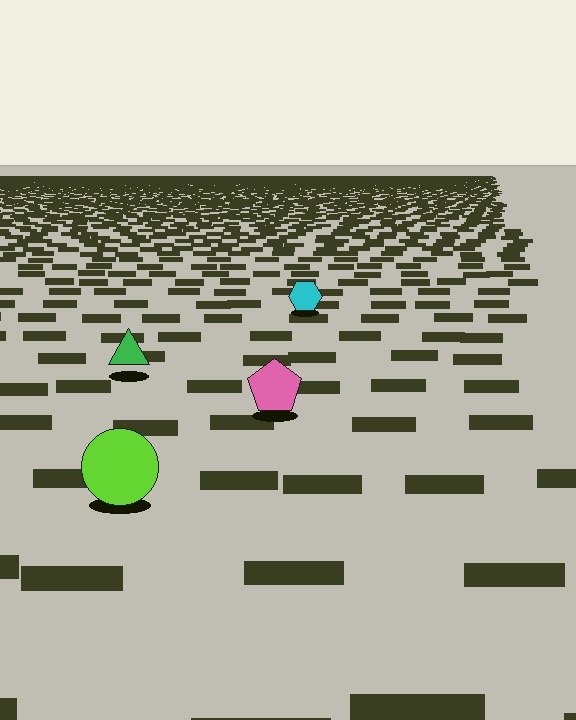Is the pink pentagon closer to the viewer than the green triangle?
Yes. The pink pentagon is closer — you can tell from the texture gradient: the ground texture is coarser near it.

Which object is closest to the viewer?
The lime circle is closest. The texture marks near it are larger and more spread out.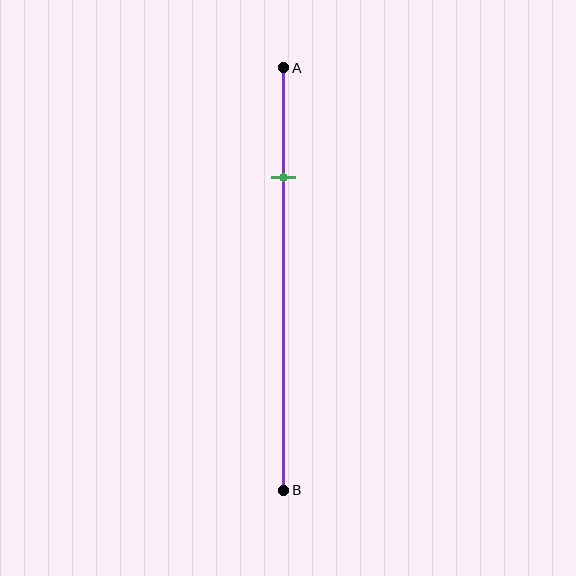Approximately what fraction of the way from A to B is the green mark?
The green mark is approximately 25% of the way from A to B.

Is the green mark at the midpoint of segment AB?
No, the mark is at about 25% from A, not at the 50% midpoint.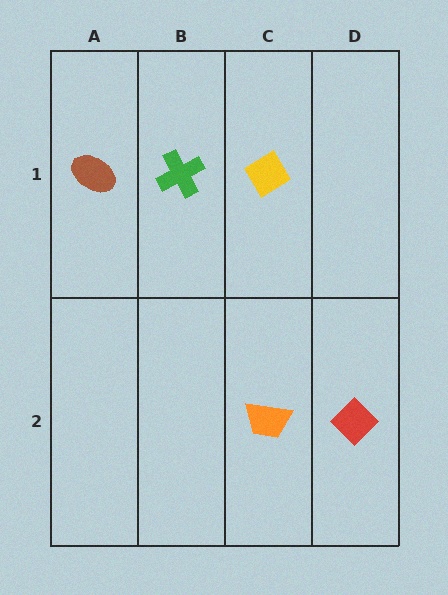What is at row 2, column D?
A red diamond.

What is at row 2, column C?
An orange trapezoid.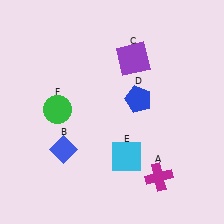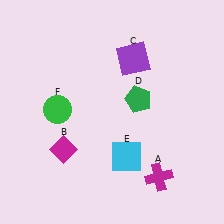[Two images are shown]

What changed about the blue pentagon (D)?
In Image 1, D is blue. In Image 2, it changed to green.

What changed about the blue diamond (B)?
In Image 1, B is blue. In Image 2, it changed to magenta.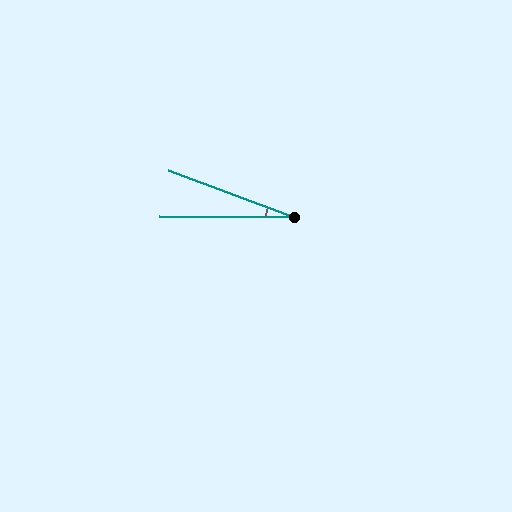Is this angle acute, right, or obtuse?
It is acute.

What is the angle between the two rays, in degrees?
Approximately 20 degrees.